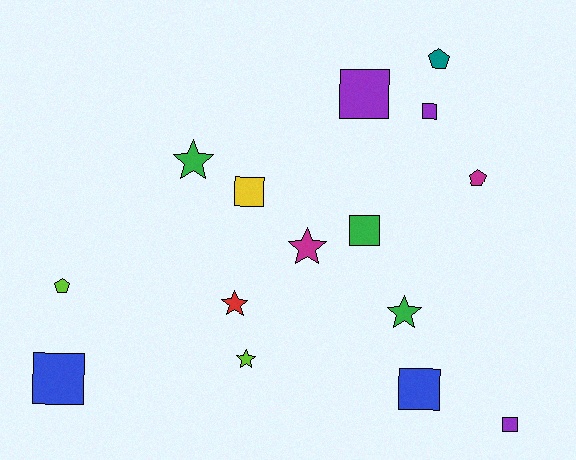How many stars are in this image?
There are 5 stars.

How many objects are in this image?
There are 15 objects.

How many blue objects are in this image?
There are 2 blue objects.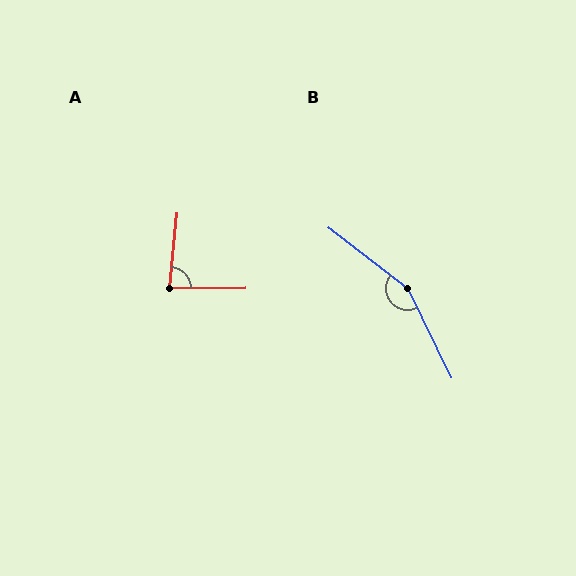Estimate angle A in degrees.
Approximately 84 degrees.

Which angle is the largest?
B, at approximately 153 degrees.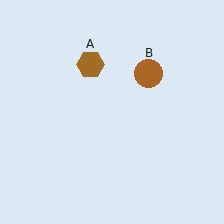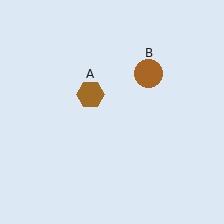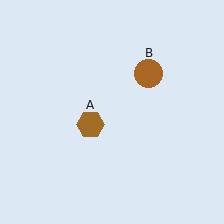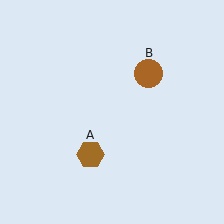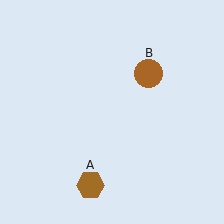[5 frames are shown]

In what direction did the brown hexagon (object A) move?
The brown hexagon (object A) moved down.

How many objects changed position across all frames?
1 object changed position: brown hexagon (object A).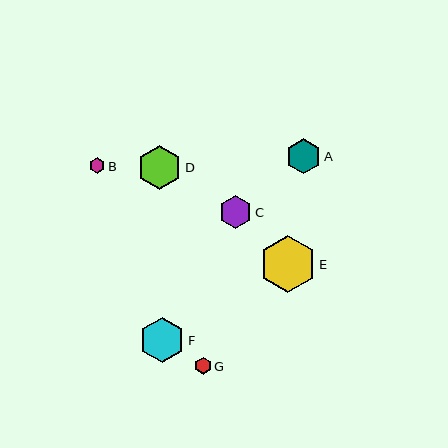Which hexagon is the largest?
Hexagon E is the largest with a size of approximately 57 pixels.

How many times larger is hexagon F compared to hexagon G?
Hexagon F is approximately 2.7 times the size of hexagon G.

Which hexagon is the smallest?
Hexagon B is the smallest with a size of approximately 16 pixels.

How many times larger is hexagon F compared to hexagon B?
Hexagon F is approximately 2.9 times the size of hexagon B.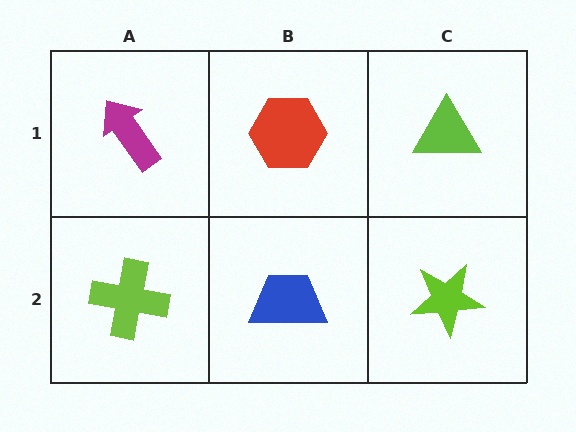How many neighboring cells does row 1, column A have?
2.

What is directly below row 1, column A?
A lime cross.